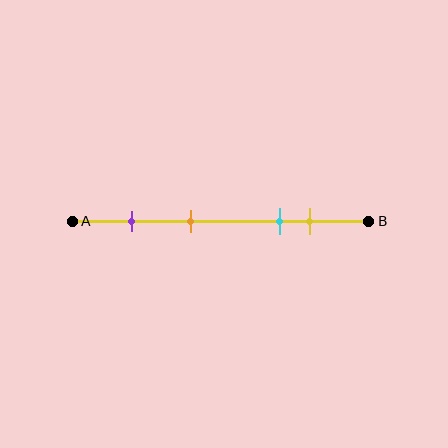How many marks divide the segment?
There are 4 marks dividing the segment.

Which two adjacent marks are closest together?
The cyan and yellow marks are the closest adjacent pair.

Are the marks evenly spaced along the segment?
No, the marks are not evenly spaced.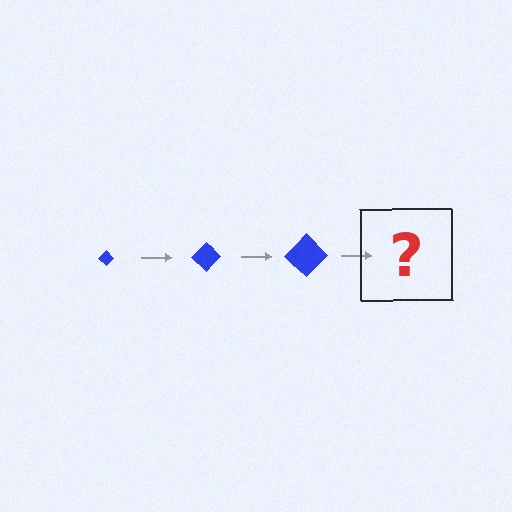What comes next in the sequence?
The next element should be a blue diamond, larger than the previous one.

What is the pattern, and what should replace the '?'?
The pattern is that the diamond gets progressively larger each step. The '?' should be a blue diamond, larger than the previous one.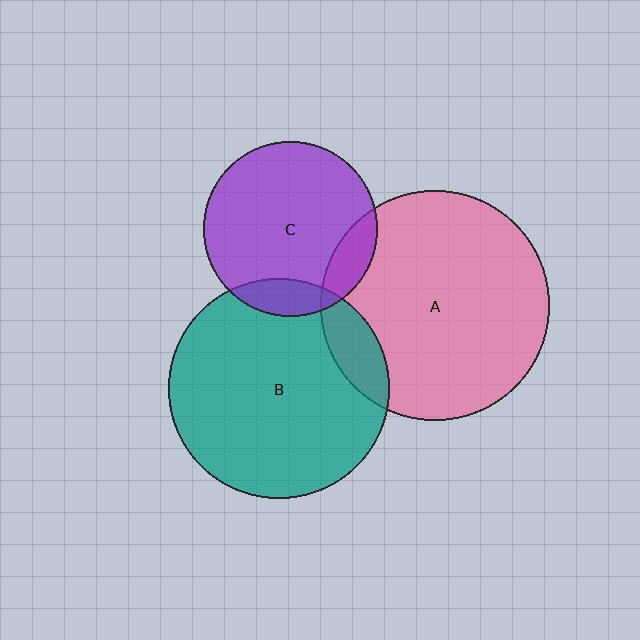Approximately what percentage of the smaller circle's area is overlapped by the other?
Approximately 10%.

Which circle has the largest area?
Circle A (pink).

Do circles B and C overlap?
Yes.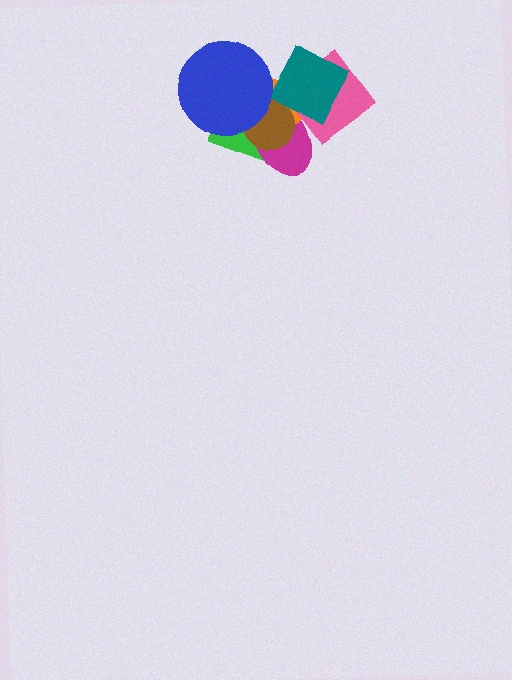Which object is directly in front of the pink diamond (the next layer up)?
The brown circle is directly in front of the pink diamond.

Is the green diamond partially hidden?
Yes, it is partially covered by another shape.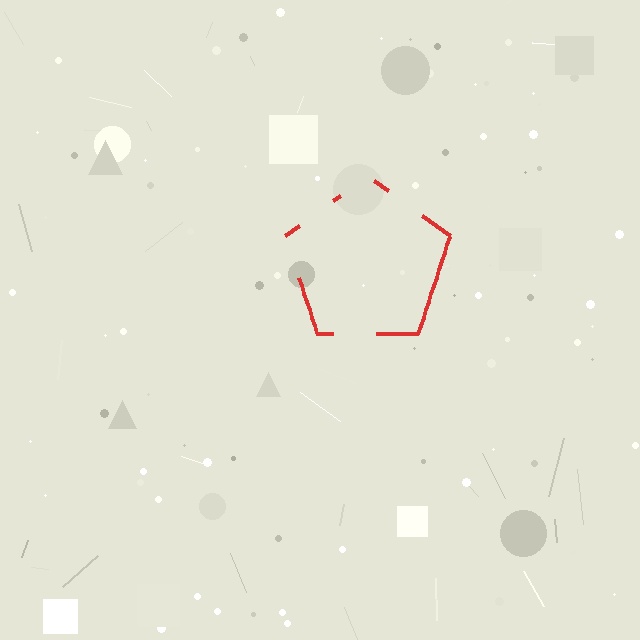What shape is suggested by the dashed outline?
The dashed outline suggests a pentagon.